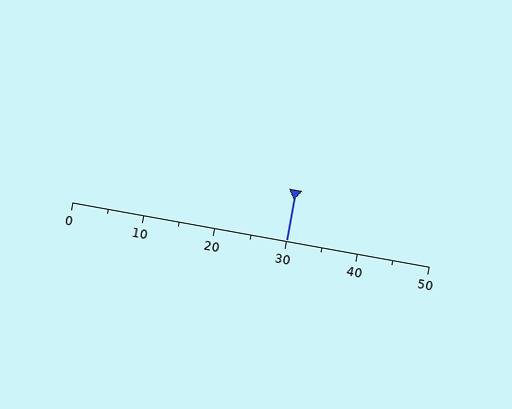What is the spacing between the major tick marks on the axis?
The major ticks are spaced 10 apart.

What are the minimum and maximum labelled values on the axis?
The axis runs from 0 to 50.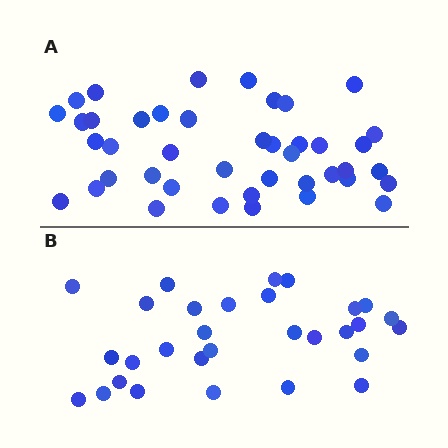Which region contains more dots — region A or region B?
Region A (the top region) has more dots.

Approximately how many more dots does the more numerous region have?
Region A has roughly 12 or so more dots than region B.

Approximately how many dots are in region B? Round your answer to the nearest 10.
About 30 dots.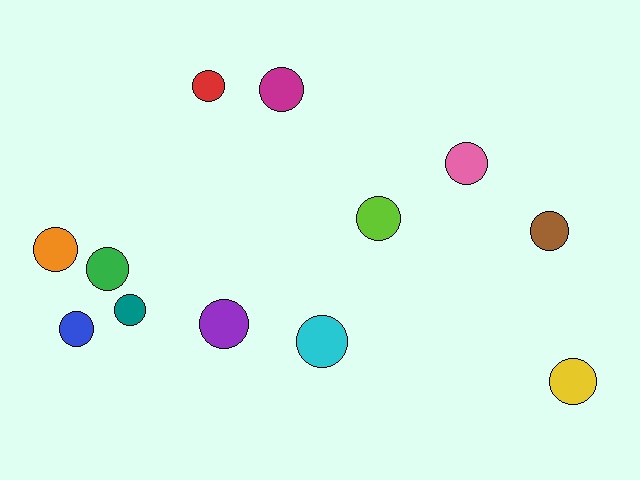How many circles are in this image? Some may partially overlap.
There are 12 circles.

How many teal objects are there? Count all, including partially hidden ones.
There is 1 teal object.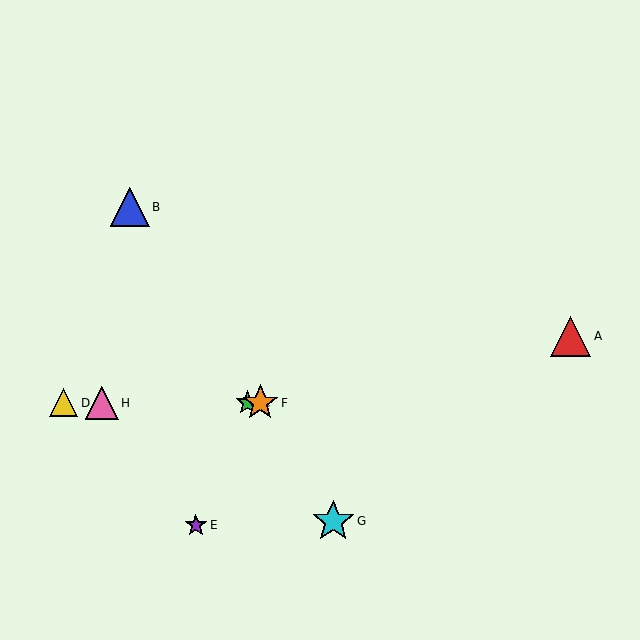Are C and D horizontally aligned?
Yes, both are at y≈403.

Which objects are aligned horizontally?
Objects C, D, F, H are aligned horizontally.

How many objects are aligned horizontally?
4 objects (C, D, F, H) are aligned horizontally.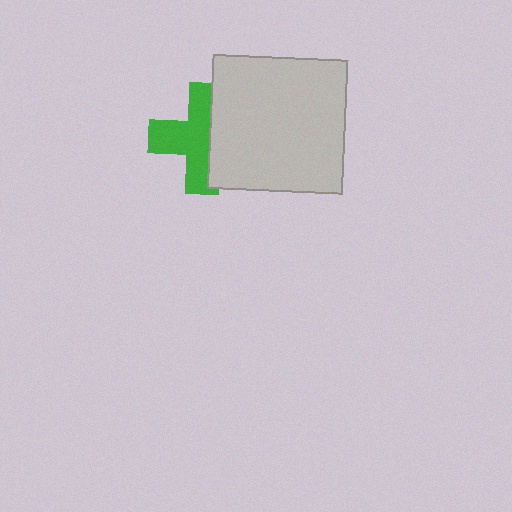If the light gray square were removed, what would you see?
You would see the complete green cross.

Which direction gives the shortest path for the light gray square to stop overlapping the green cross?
Moving right gives the shortest separation.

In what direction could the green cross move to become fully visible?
The green cross could move left. That would shift it out from behind the light gray square entirely.